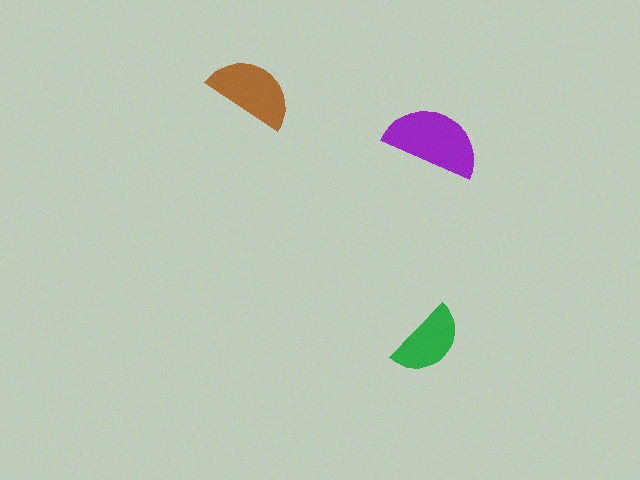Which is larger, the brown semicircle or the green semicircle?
The brown one.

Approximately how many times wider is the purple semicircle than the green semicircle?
About 1.5 times wider.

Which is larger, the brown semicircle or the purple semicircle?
The purple one.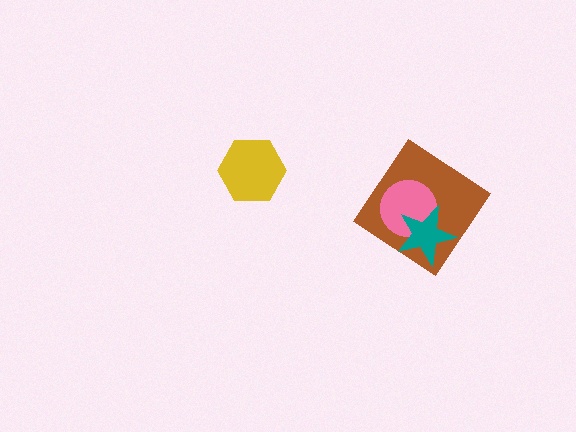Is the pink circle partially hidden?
Yes, it is partially covered by another shape.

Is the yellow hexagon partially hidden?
No, no other shape covers it.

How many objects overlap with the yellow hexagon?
0 objects overlap with the yellow hexagon.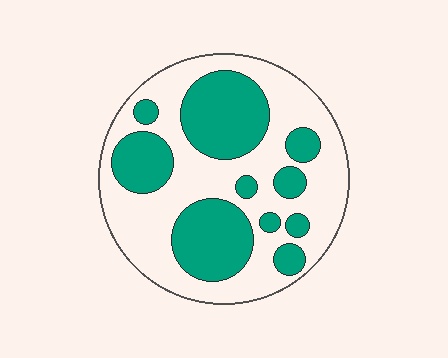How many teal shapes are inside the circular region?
10.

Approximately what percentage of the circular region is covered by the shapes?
Approximately 40%.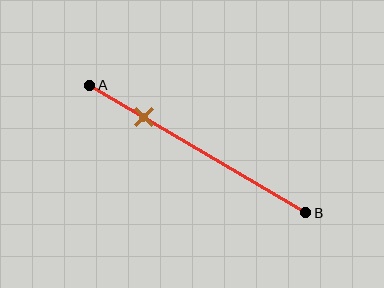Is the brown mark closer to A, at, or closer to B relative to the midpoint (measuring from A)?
The brown mark is closer to point A than the midpoint of segment AB.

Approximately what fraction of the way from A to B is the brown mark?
The brown mark is approximately 25% of the way from A to B.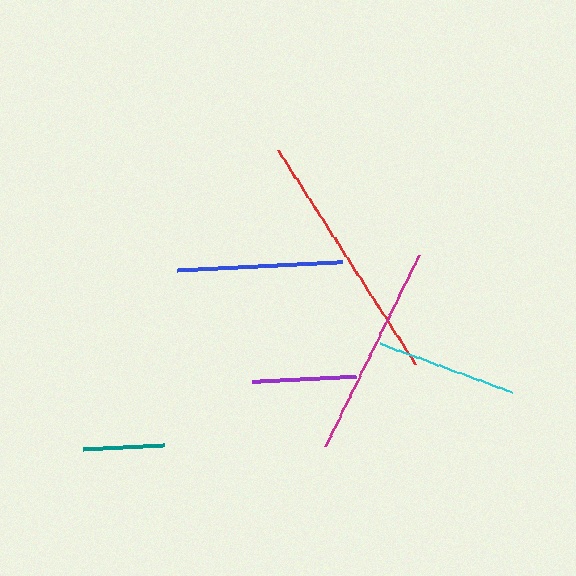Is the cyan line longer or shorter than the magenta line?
The magenta line is longer than the cyan line.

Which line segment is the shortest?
The teal line is the shortest at approximately 81 pixels.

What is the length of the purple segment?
The purple segment is approximately 105 pixels long.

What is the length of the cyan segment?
The cyan segment is approximately 140 pixels long.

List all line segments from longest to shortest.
From longest to shortest: red, magenta, blue, cyan, purple, teal.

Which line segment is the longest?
The red line is the longest at approximately 253 pixels.